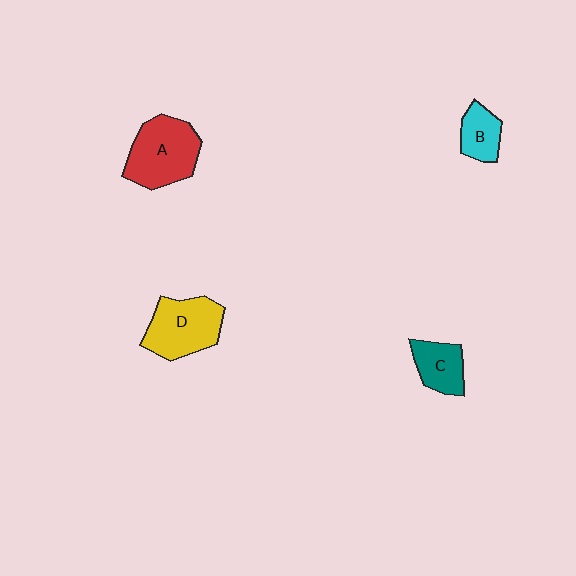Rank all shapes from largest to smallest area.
From largest to smallest: A (red), D (yellow), C (teal), B (cyan).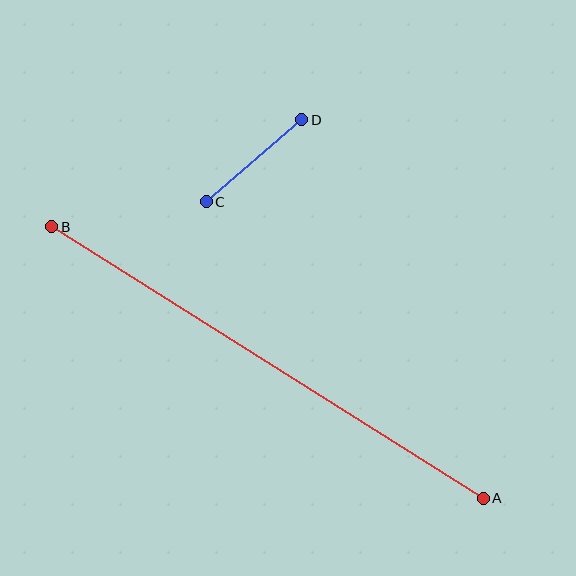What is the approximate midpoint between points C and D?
The midpoint is at approximately (254, 161) pixels.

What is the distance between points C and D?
The distance is approximately 126 pixels.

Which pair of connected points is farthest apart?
Points A and B are farthest apart.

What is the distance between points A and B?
The distance is approximately 510 pixels.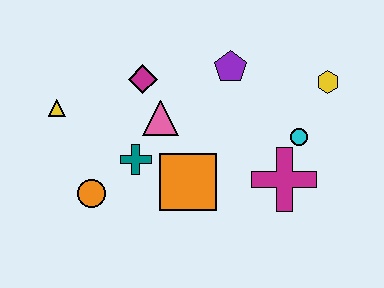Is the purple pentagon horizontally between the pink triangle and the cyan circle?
Yes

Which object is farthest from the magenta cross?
The yellow triangle is farthest from the magenta cross.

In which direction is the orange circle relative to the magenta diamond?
The orange circle is below the magenta diamond.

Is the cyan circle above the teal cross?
Yes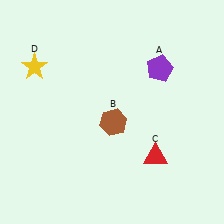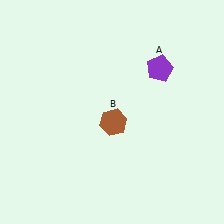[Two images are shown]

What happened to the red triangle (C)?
The red triangle (C) was removed in Image 2. It was in the bottom-right area of Image 1.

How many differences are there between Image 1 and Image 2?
There are 2 differences between the two images.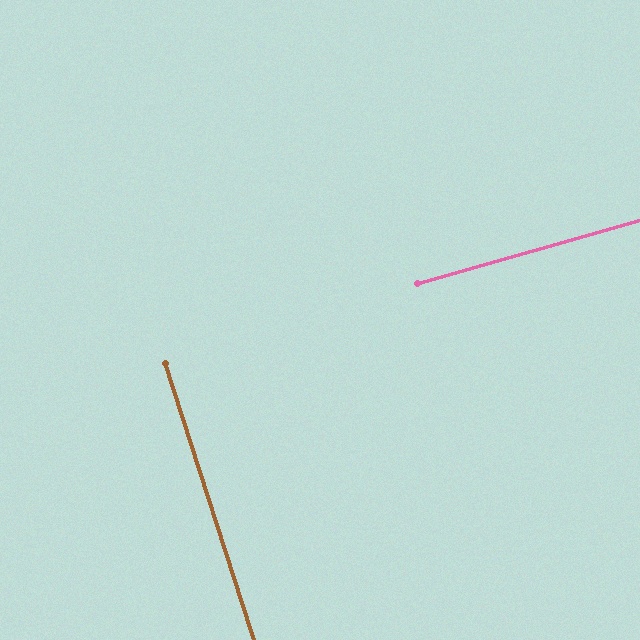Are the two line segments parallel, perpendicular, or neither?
Perpendicular — they meet at approximately 88°.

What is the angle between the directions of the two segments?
Approximately 88 degrees.